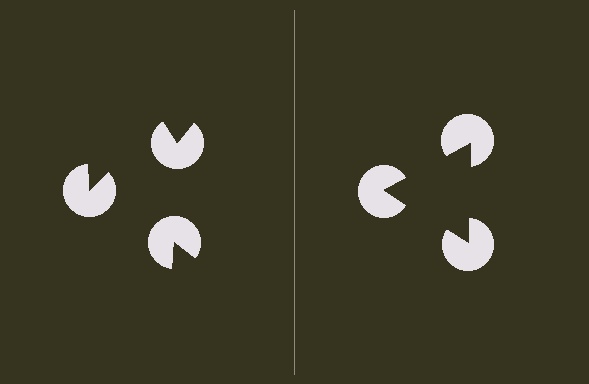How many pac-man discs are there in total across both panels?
6 — 3 on each side.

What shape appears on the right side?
An illusory triangle.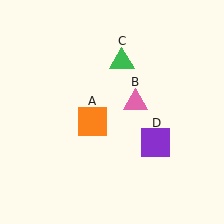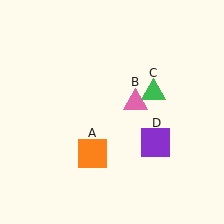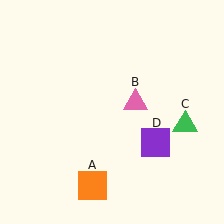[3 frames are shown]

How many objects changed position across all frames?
2 objects changed position: orange square (object A), green triangle (object C).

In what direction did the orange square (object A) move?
The orange square (object A) moved down.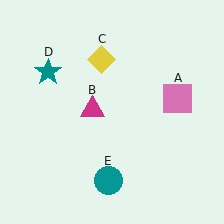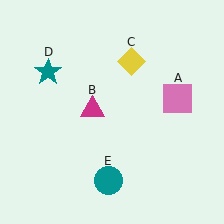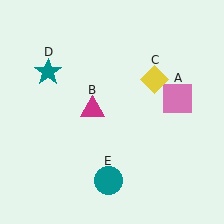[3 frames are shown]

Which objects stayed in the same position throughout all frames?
Pink square (object A) and magenta triangle (object B) and teal star (object D) and teal circle (object E) remained stationary.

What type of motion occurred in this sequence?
The yellow diamond (object C) rotated clockwise around the center of the scene.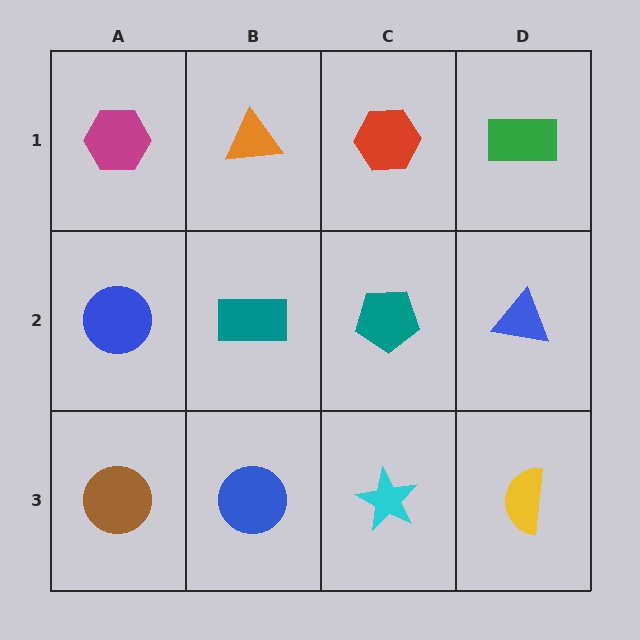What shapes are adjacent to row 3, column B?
A teal rectangle (row 2, column B), a brown circle (row 3, column A), a cyan star (row 3, column C).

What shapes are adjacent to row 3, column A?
A blue circle (row 2, column A), a blue circle (row 3, column B).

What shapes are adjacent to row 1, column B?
A teal rectangle (row 2, column B), a magenta hexagon (row 1, column A), a red hexagon (row 1, column C).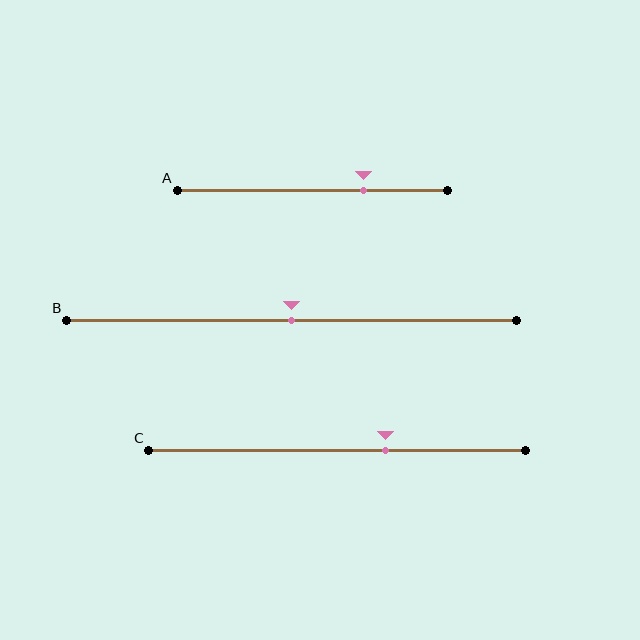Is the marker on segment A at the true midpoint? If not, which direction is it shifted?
No, the marker on segment A is shifted to the right by about 19% of the segment length.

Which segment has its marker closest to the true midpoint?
Segment B has its marker closest to the true midpoint.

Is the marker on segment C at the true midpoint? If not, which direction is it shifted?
No, the marker on segment C is shifted to the right by about 13% of the segment length.